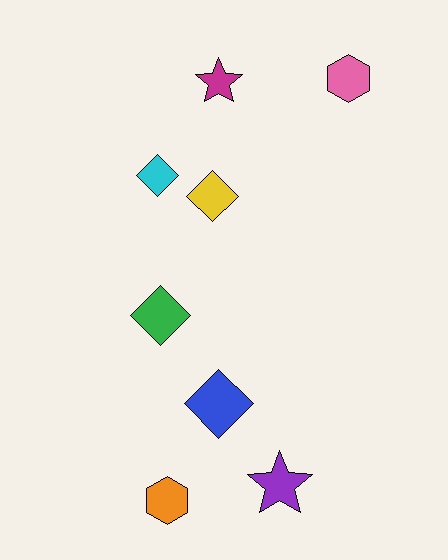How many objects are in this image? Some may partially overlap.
There are 8 objects.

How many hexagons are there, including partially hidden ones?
There are 2 hexagons.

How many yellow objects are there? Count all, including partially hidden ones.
There is 1 yellow object.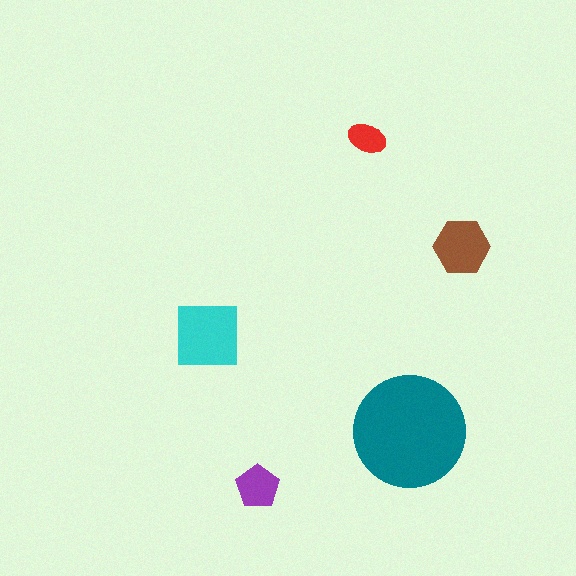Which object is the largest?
The teal circle.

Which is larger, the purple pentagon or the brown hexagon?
The brown hexagon.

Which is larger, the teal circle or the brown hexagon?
The teal circle.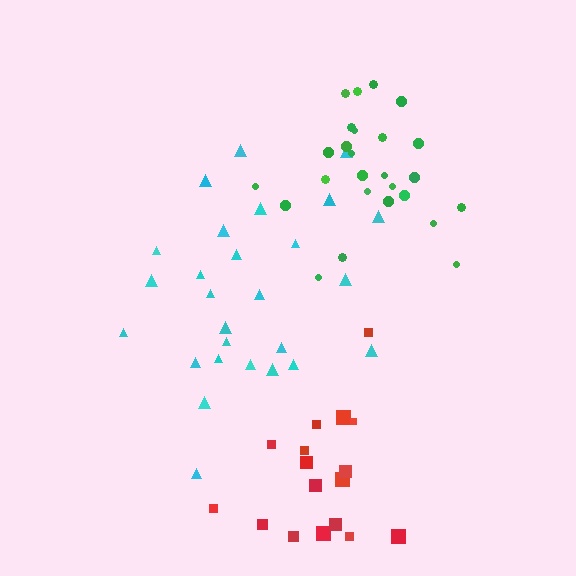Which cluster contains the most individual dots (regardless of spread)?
Cyan (27).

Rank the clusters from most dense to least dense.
green, cyan, red.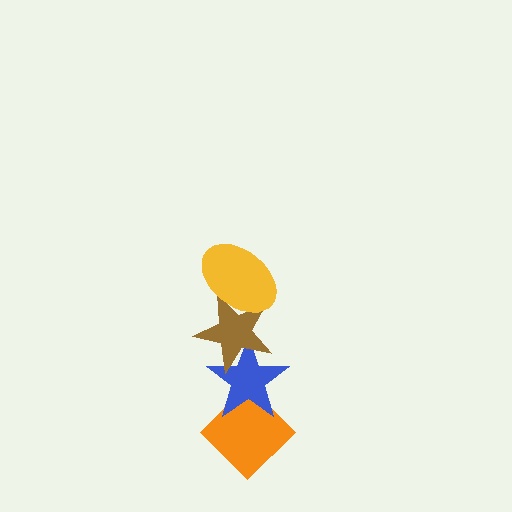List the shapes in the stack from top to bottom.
From top to bottom: the yellow ellipse, the brown star, the blue star, the orange diamond.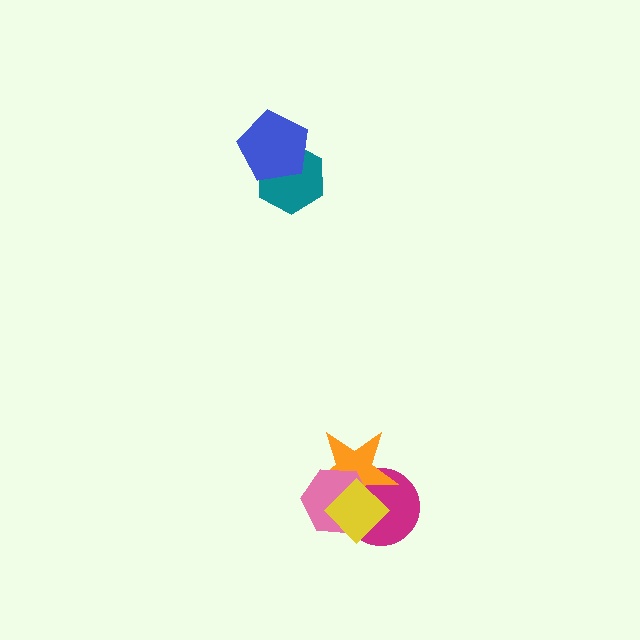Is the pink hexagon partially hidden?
Yes, it is partially covered by another shape.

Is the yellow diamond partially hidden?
No, no other shape covers it.